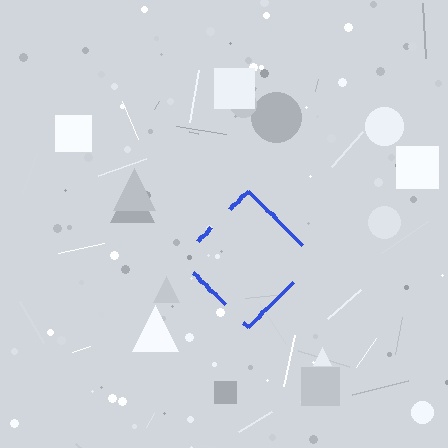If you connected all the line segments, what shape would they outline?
They would outline a diamond.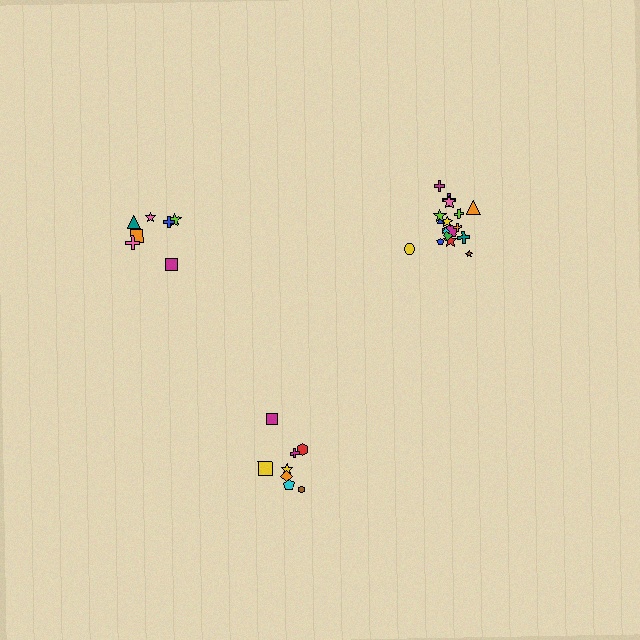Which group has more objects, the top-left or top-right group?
The top-right group.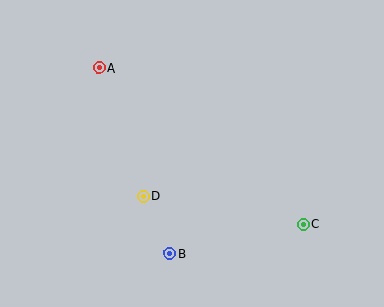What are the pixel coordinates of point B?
Point B is at (170, 254).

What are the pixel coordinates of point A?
Point A is at (99, 68).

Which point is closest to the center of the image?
Point D at (143, 196) is closest to the center.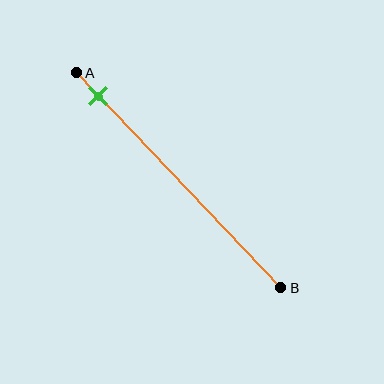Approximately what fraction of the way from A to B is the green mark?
The green mark is approximately 10% of the way from A to B.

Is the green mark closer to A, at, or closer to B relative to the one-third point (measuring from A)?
The green mark is closer to point A than the one-third point of segment AB.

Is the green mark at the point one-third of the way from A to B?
No, the mark is at about 10% from A, not at the 33% one-third point.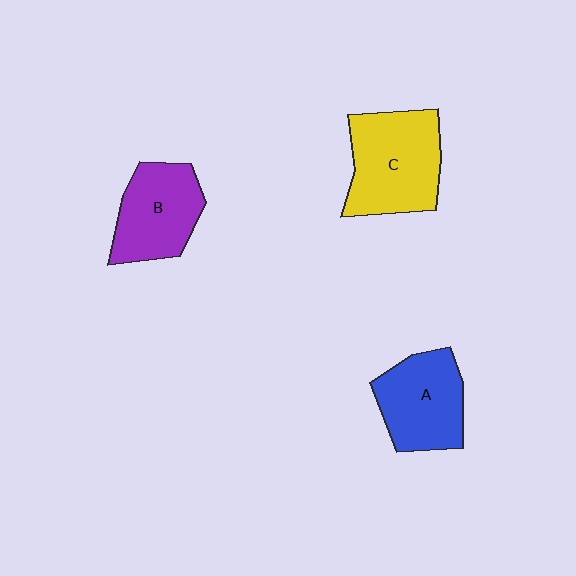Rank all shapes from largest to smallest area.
From largest to smallest: C (yellow), A (blue), B (purple).